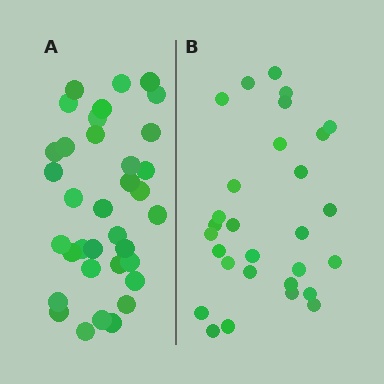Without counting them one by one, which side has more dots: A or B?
Region A (the left region) has more dots.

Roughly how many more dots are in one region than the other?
Region A has about 6 more dots than region B.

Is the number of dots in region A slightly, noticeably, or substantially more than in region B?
Region A has only slightly more — the two regions are fairly close. The ratio is roughly 1.2 to 1.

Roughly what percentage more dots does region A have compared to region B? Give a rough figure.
About 20% more.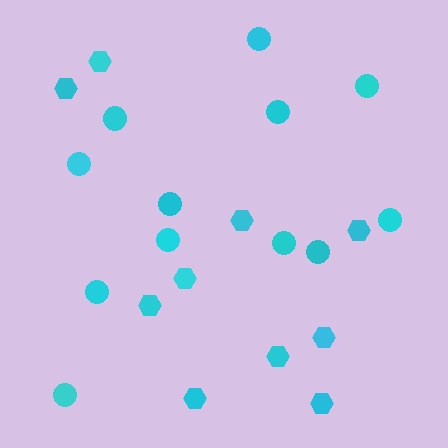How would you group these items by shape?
There are 2 groups: one group of circles (12) and one group of hexagons (10).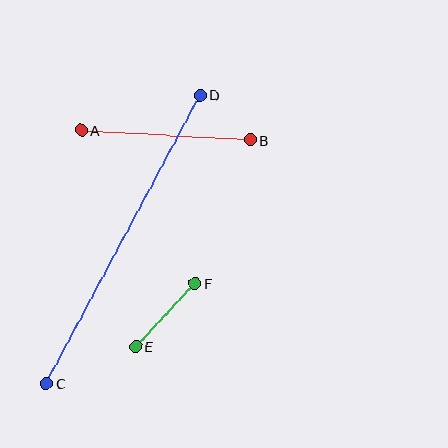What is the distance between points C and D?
The distance is approximately 327 pixels.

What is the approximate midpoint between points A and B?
The midpoint is at approximately (166, 135) pixels.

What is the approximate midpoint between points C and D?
The midpoint is at approximately (123, 239) pixels.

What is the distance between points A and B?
The distance is approximately 169 pixels.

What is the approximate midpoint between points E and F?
The midpoint is at approximately (165, 315) pixels.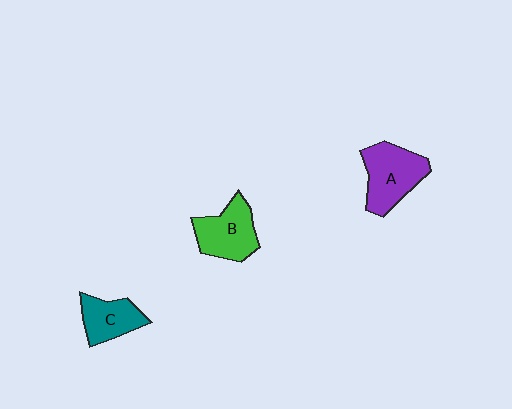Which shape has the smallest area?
Shape C (teal).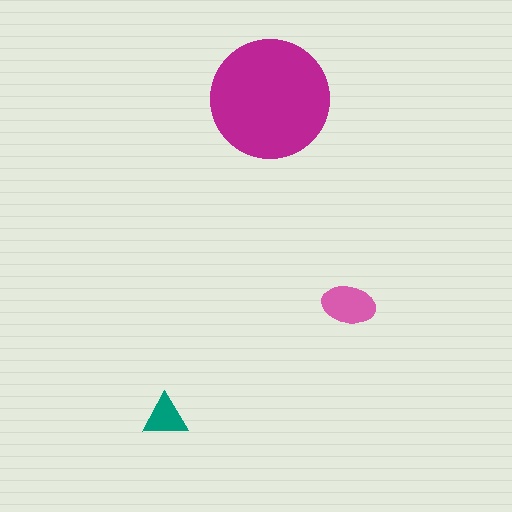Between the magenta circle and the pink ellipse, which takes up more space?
The magenta circle.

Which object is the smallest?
The teal triangle.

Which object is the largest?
The magenta circle.